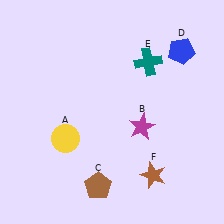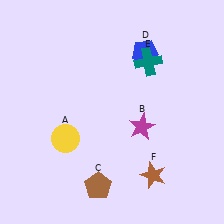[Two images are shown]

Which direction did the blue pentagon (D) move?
The blue pentagon (D) moved left.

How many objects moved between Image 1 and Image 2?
1 object moved between the two images.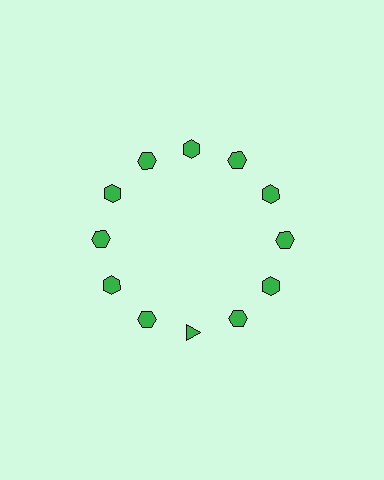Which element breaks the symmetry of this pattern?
The green triangle at roughly the 6 o'clock position breaks the symmetry. All other shapes are green hexagons.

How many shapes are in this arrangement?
There are 12 shapes arranged in a ring pattern.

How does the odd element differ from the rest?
It has a different shape: triangle instead of hexagon.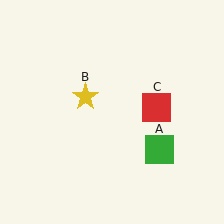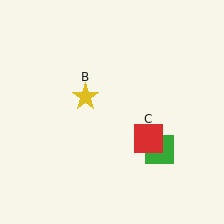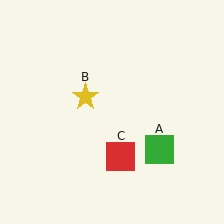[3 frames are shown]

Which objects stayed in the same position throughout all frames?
Green square (object A) and yellow star (object B) remained stationary.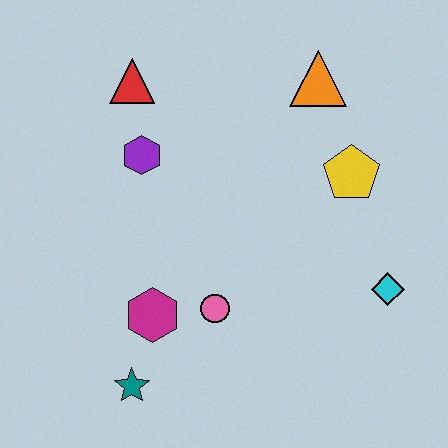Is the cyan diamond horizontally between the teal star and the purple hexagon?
No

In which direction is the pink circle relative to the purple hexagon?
The pink circle is below the purple hexagon.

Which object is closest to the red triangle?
The purple hexagon is closest to the red triangle.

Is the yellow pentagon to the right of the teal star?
Yes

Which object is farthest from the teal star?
The orange triangle is farthest from the teal star.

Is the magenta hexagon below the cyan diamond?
Yes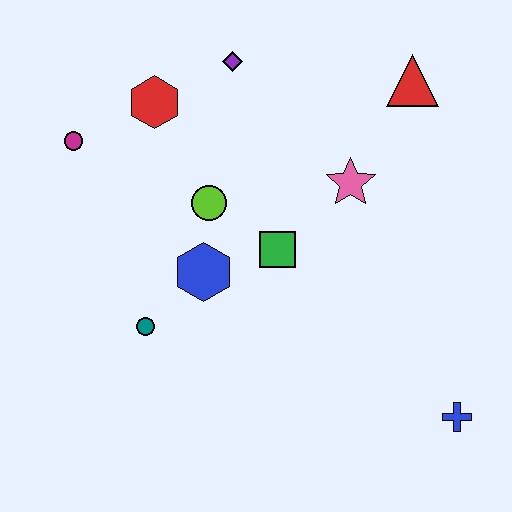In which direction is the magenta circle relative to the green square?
The magenta circle is to the left of the green square.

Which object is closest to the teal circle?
The blue hexagon is closest to the teal circle.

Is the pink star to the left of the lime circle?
No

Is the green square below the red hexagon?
Yes